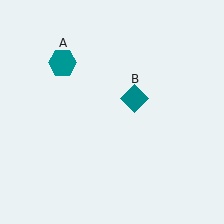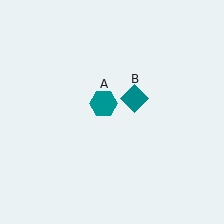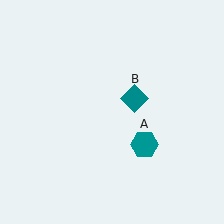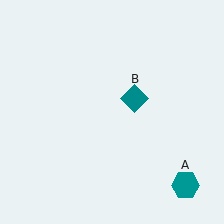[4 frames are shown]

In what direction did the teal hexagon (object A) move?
The teal hexagon (object A) moved down and to the right.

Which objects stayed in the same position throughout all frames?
Teal diamond (object B) remained stationary.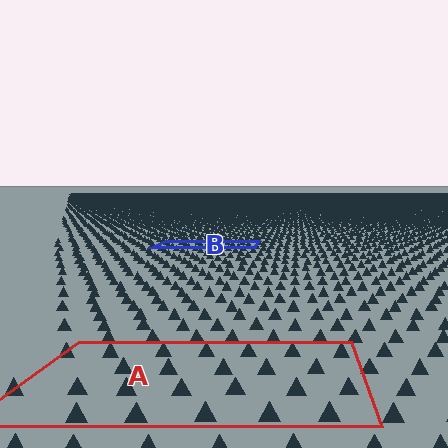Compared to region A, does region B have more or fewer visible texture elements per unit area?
Region B has more texture elements per unit area — they are packed more densely because it is farther away.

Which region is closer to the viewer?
Region A is closer. The texture elements there are larger and more spread out.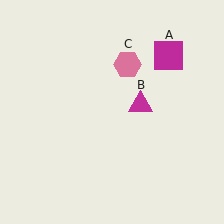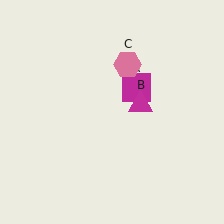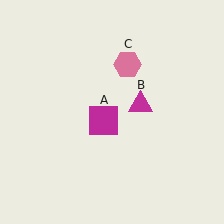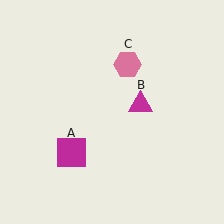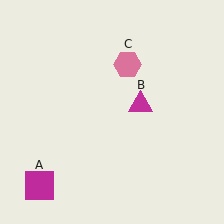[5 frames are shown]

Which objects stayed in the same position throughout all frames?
Magenta triangle (object B) and pink hexagon (object C) remained stationary.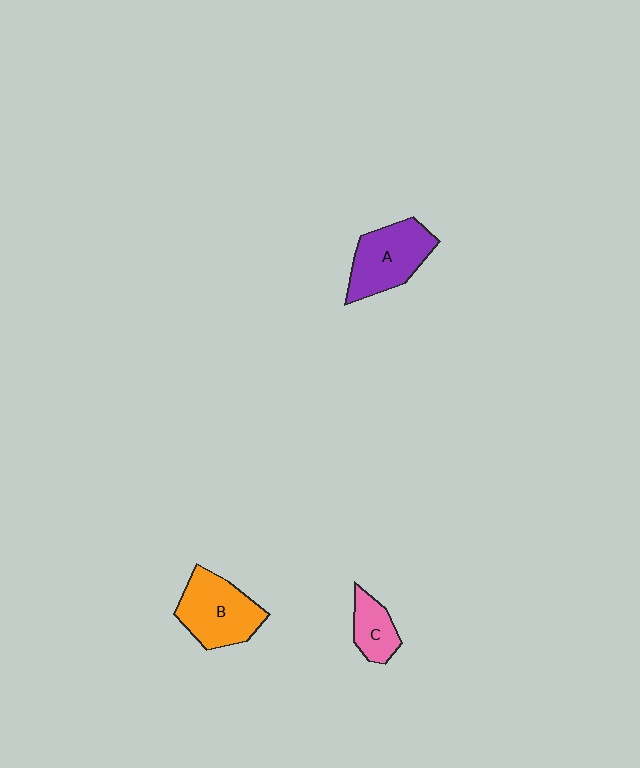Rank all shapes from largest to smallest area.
From largest to smallest: B (orange), A (purple), C (pink).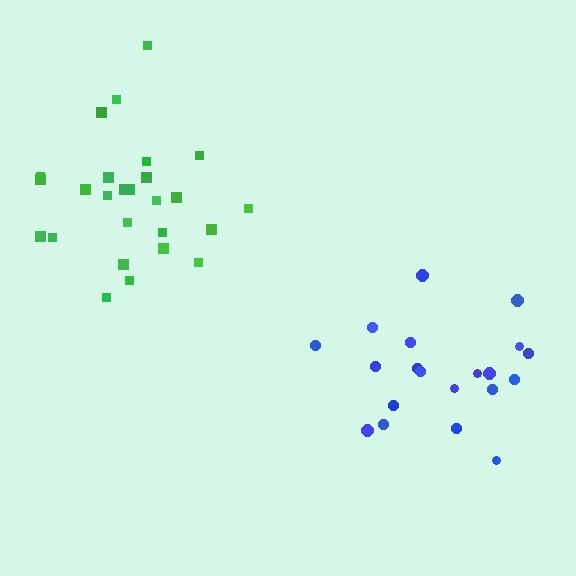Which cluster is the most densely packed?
Green.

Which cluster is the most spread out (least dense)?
Blue.